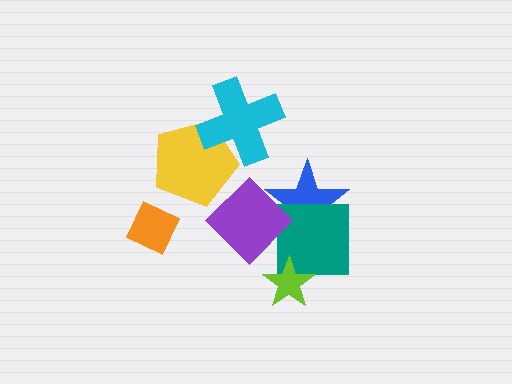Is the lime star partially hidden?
No, no other shape covers it.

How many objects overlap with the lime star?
1 object overlaps with the lime star.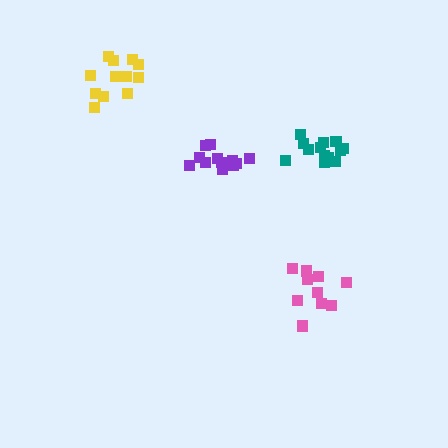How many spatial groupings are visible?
There are 4 spatial groupings.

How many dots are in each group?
Group 1: 10 dots, Group 2: 13 dots, Group 3: 12 dots, Group 4: 13 dots (48 total).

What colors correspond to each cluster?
The clusters are colored: pink, teal, yellow, purple.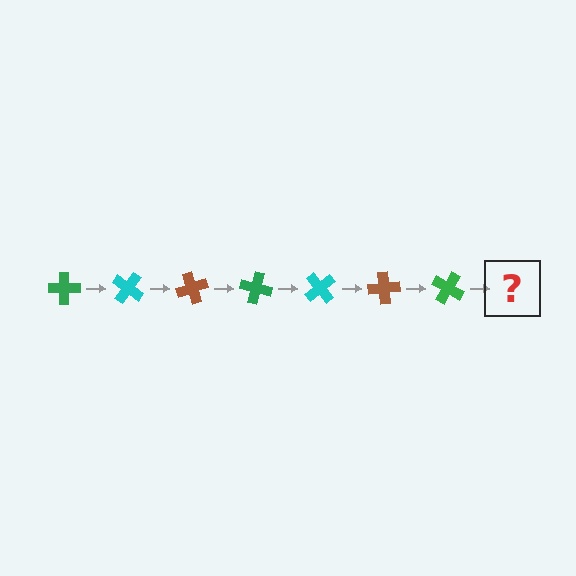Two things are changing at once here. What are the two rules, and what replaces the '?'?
The two rules are that it rotates 35 degrees each step and the color cycles through green, cyan, and brown. The '?' should be a cyan cross, rotated 245 degrees from the start.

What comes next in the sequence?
The next element should be a cyan cross, rotated 245 degrees from the start.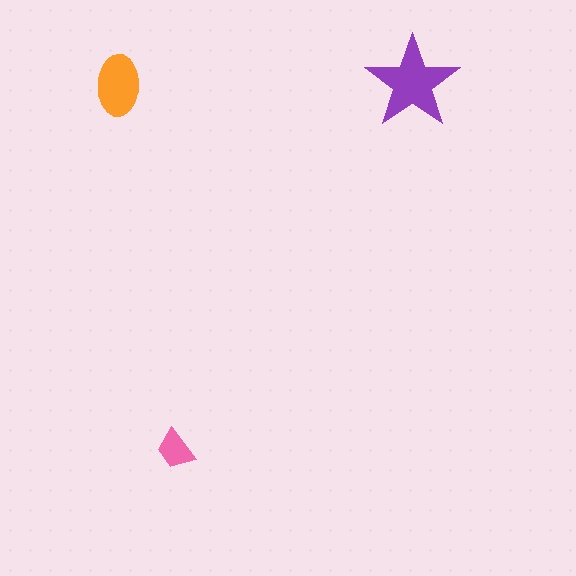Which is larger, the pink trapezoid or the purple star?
The purple star.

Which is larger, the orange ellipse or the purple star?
The purple star.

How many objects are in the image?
There are 3 objects in the image.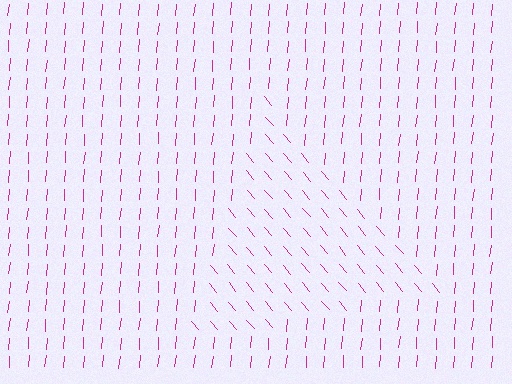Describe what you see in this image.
The image is filled with small magenta line segments. A triangle region in the image has lines oriented differently from the surrounding lines, creating a visible texture boundary.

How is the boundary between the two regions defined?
The boundary is defined purely by a change in line orientation (approximately 45 degrees difference). All lines are the same color and thickness.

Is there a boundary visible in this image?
Yes, there is a texture boundary formed by a change in line orientation.